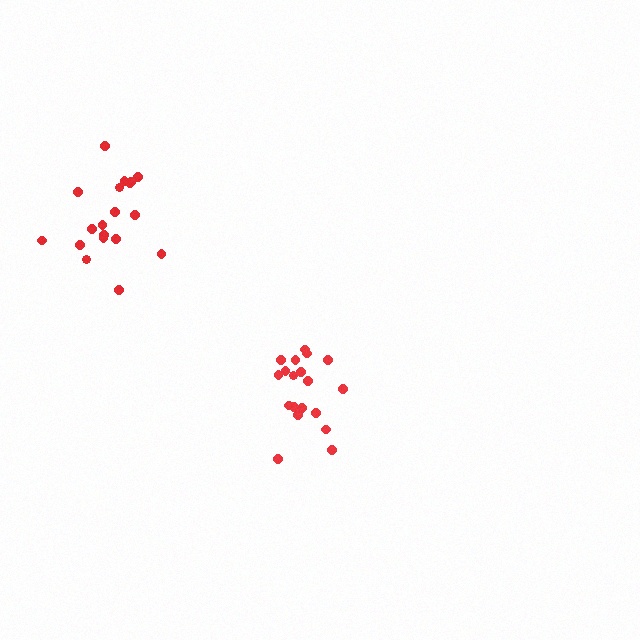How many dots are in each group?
Group 1: 19 dots, Group 2: 19 dots (38 total).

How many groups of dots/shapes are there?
There are 2 groups.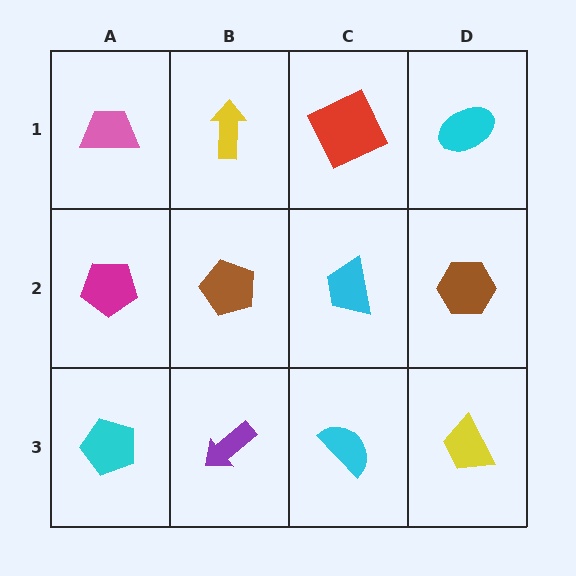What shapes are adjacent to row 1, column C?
A cyan trapezoid (row 2, column C), a yellow arrow (row 1, column B), a cyan ellipse (row 1, column D).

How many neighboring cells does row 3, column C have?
3.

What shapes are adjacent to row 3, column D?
A brown hexagon (row 2, column D), a cyan semicircle (row 3, column C).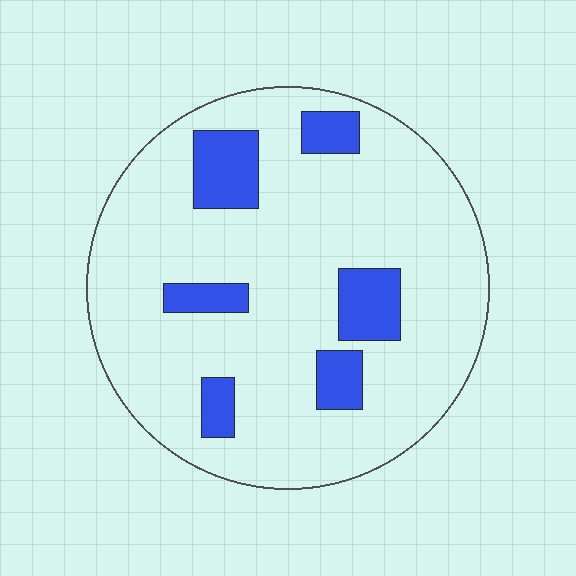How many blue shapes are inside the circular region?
6.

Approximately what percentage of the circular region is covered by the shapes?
Approximately 15%.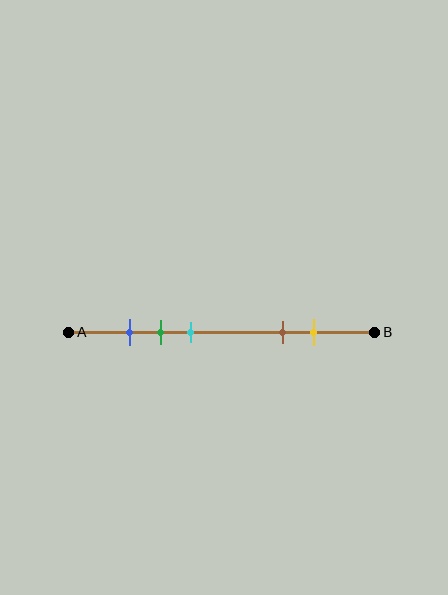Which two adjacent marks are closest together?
The blue and green marks are the closest adjacent pair.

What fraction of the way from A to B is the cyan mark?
The cyan mark is approximately 40% (0.4) of the way from A to B.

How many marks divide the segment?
There are 5 marks dividing the segment.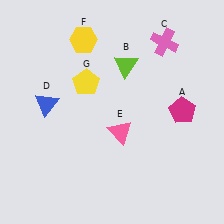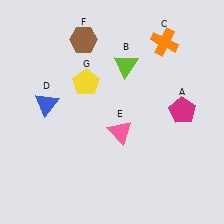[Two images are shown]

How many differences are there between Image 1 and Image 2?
There are 2 differences between the two images.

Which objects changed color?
C changed from pink to orange. F changed from yellow to brown.